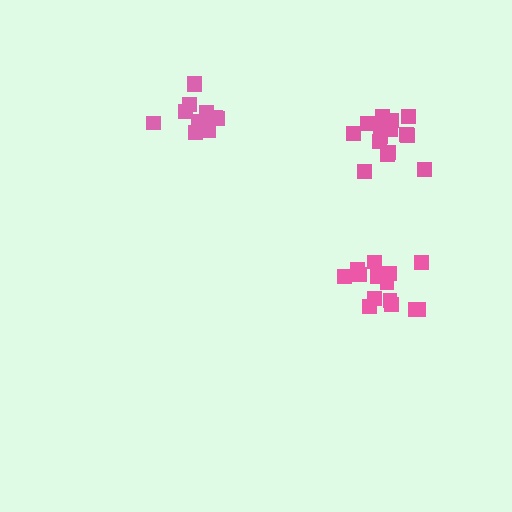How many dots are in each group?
Group 1: 14 dots, Group 2: 12 dots, Group 3: 15 dots (41 total).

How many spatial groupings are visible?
There are 3 spatial groupings.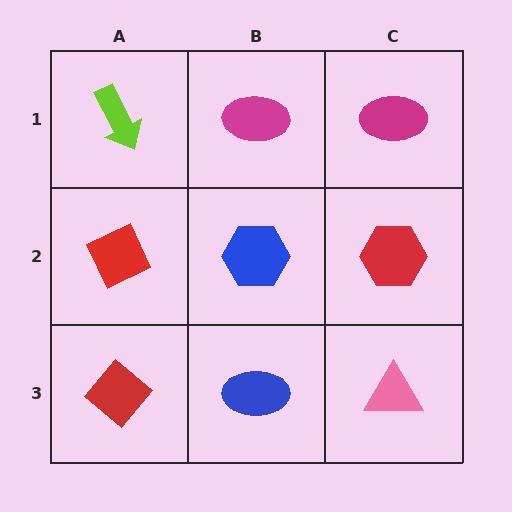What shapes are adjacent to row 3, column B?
A blue hexagon (row 2, column B), a red diamond (row 3, column A), a pink triangle (row 3, column C).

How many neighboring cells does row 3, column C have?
2.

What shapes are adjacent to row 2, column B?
A magenta ellipse (row 1, column B), a blue ellipse (row 3, column B), a red diamond (row 2, column A), a red hexagon (row 2, column C).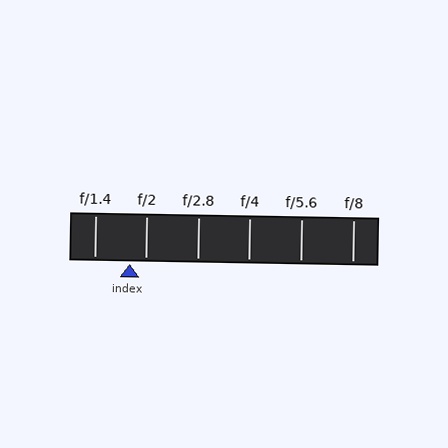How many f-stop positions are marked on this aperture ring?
There are 6 f-stop positions marked.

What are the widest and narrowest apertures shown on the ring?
The widest aperture shown is f/1.4 and the narrowest is f/8.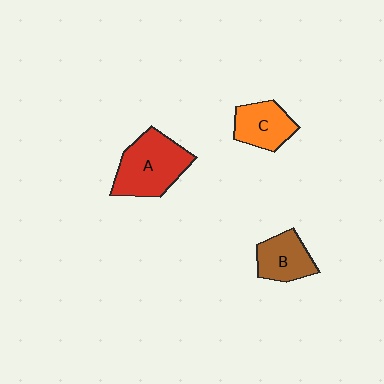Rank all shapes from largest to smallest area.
From largest to smallest: A (red), C (orange), B (brown).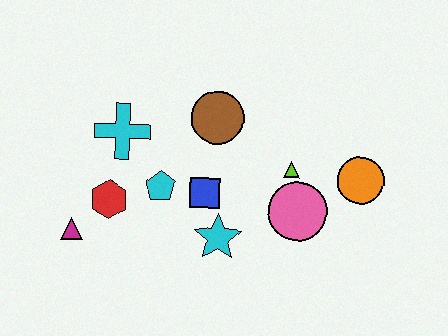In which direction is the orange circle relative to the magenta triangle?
The orange circle is to the right of the magenta triangle.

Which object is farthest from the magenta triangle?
The orange circle is farthest from the magenta triangle.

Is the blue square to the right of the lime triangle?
No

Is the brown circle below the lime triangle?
No